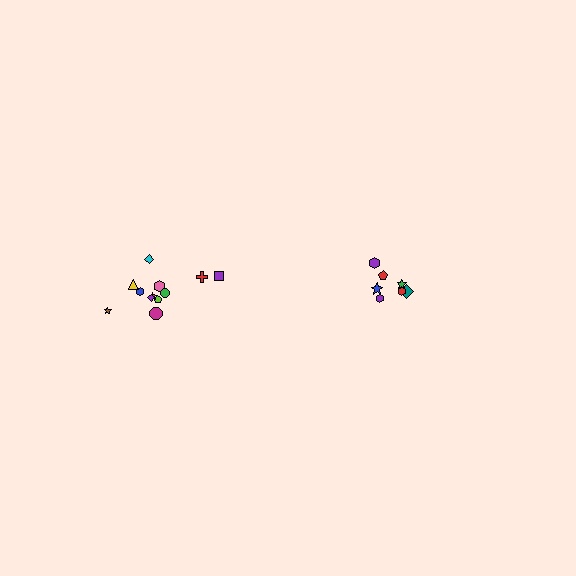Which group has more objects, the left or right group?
The left group.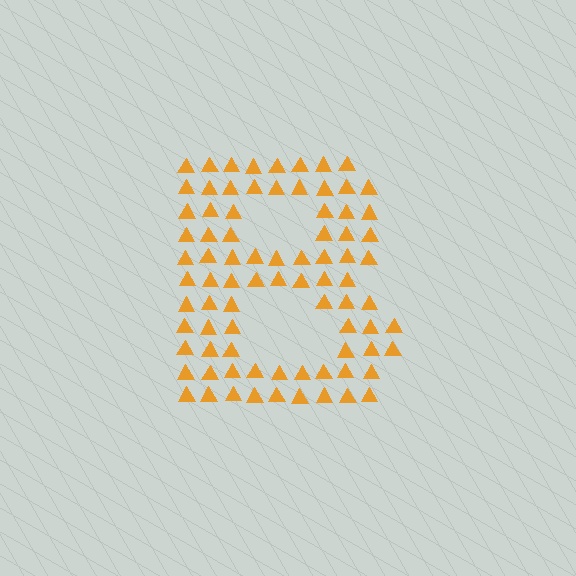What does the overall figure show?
The overall figure shows the letter B.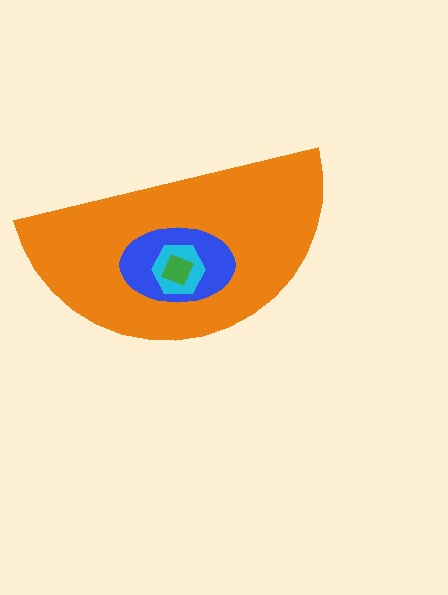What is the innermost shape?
The green square.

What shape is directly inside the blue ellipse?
The cyan hexagon.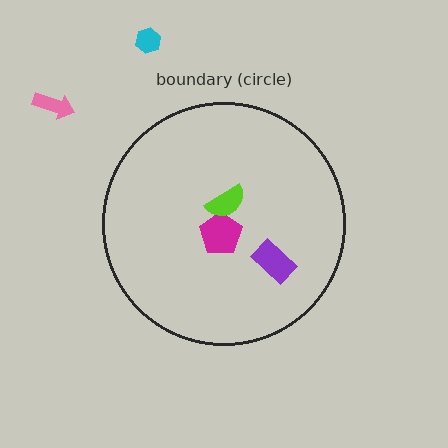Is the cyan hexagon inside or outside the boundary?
Outside.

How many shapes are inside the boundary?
3 inside, 2 outside.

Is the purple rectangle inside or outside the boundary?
Inside.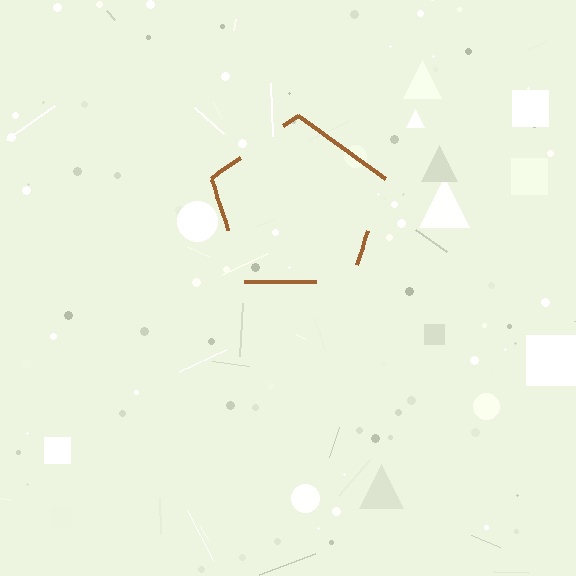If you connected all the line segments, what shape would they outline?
They would outline a pentagon.